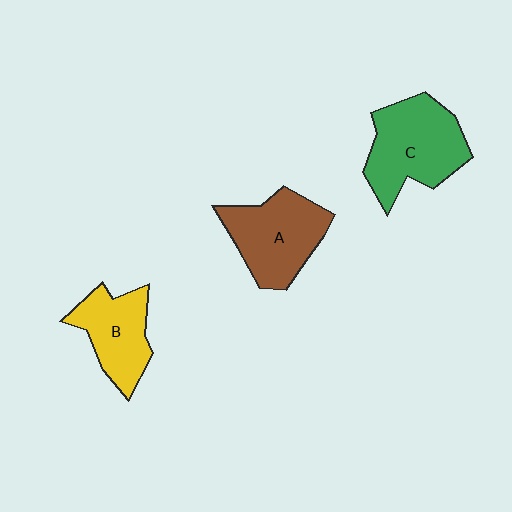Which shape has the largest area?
Shape C (green).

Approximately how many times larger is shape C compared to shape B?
Approximately 1.4 times.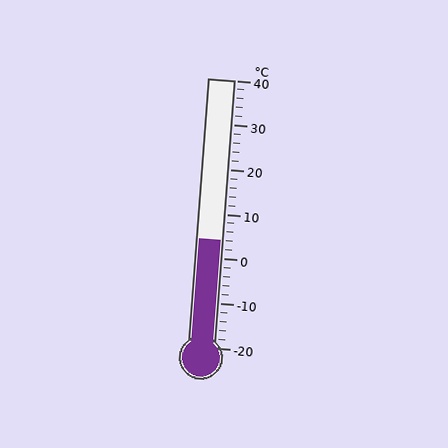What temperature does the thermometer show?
The thermometer shows approximately 4°C.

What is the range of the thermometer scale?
The thermometer scale ranges from -20°C to 40°C.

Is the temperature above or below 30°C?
The temperature is below 30°C.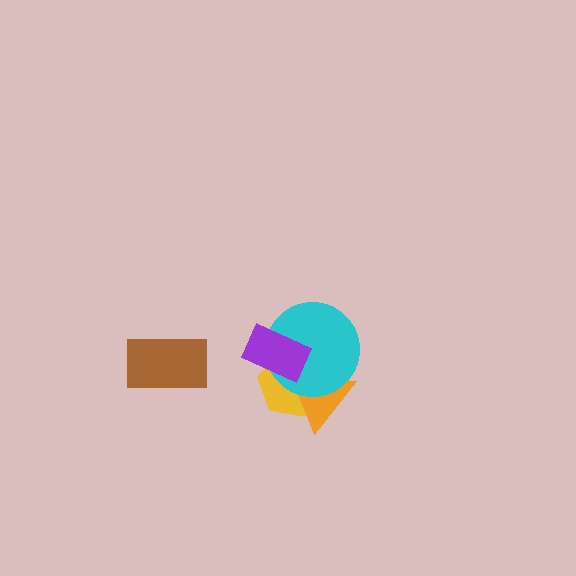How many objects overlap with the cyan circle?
3 objects overlap with the cyan circle.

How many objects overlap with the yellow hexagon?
3 objects overlap with the yellow hexagon.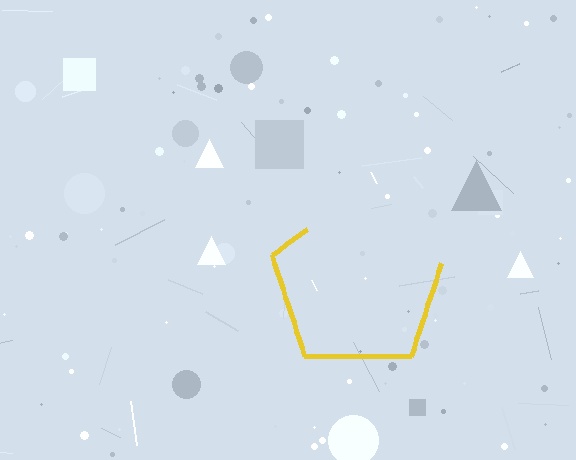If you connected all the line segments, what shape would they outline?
They would outline a pentagon.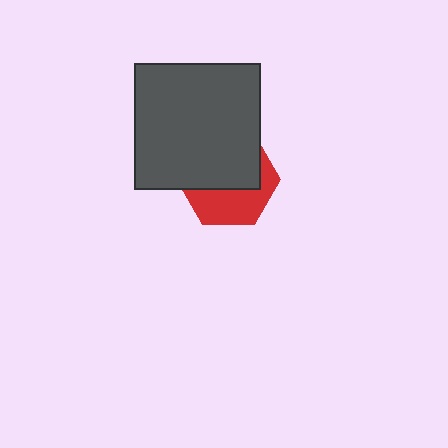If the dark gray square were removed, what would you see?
You would see the complete red hexagon.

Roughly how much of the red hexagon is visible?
A small part of it is visible (roughly 43%).